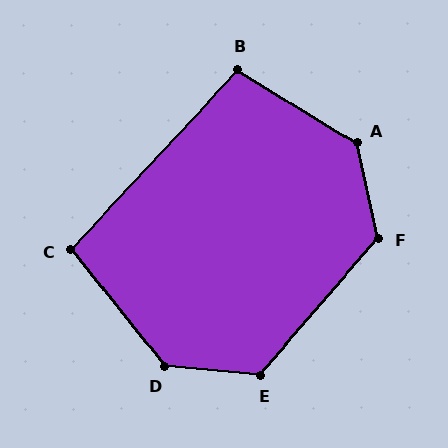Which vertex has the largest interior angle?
A, at approximately 135 degrees.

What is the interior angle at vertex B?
Approximately 101 degrees (obtuse).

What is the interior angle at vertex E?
Approximately 126 degrees (obtuse).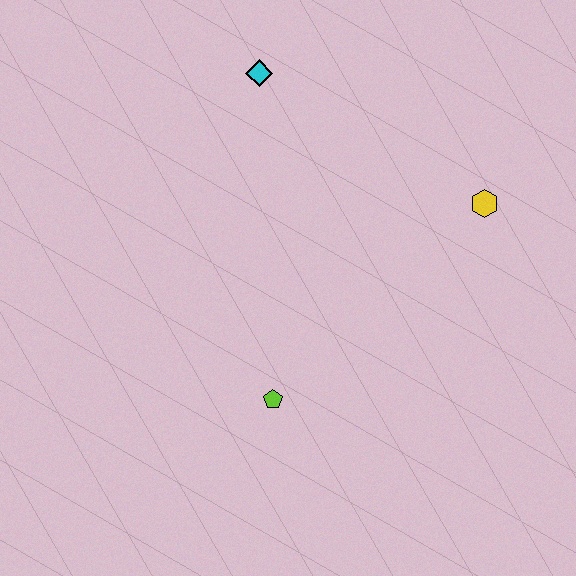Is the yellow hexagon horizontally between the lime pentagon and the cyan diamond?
No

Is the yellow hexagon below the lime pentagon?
No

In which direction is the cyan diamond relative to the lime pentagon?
The cyan diamond is above the lime pentagon.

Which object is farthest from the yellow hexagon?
The lime pentagon is farthest from the yellow hexagon.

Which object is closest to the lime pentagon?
The yellow hexagon is closest to the lime pentagon.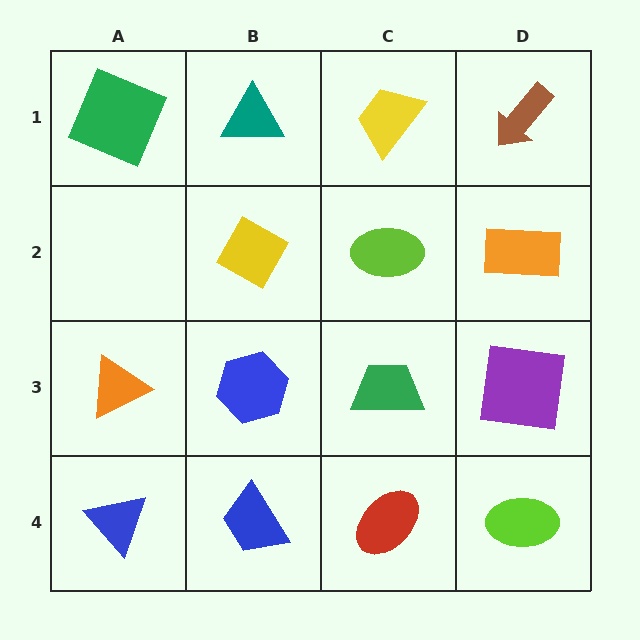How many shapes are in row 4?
4 shapes.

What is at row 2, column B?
A yellow diamond.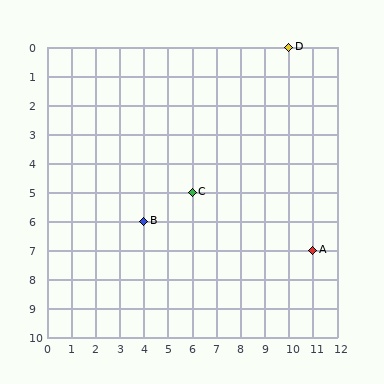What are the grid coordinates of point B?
Point B is at grid coordinates (4, 6).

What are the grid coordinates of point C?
Point C is at grid coordinates (6, 5).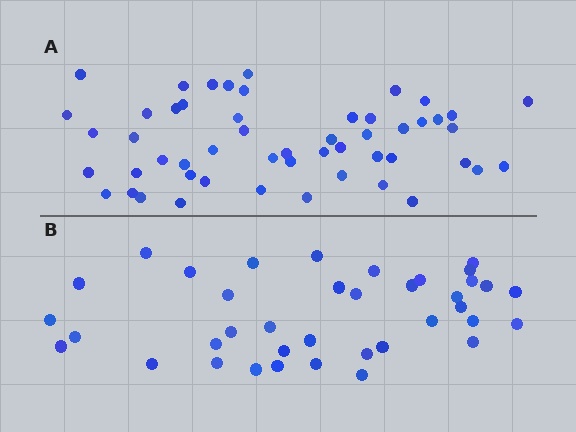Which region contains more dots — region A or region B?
Region A (the top region) has more dots.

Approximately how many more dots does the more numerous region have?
Region A has approximately 15 more dots than region B.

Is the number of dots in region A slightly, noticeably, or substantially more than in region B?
Region A has noticeably more, but not dramatically so. The ratio is roughly 1.4 to 1.